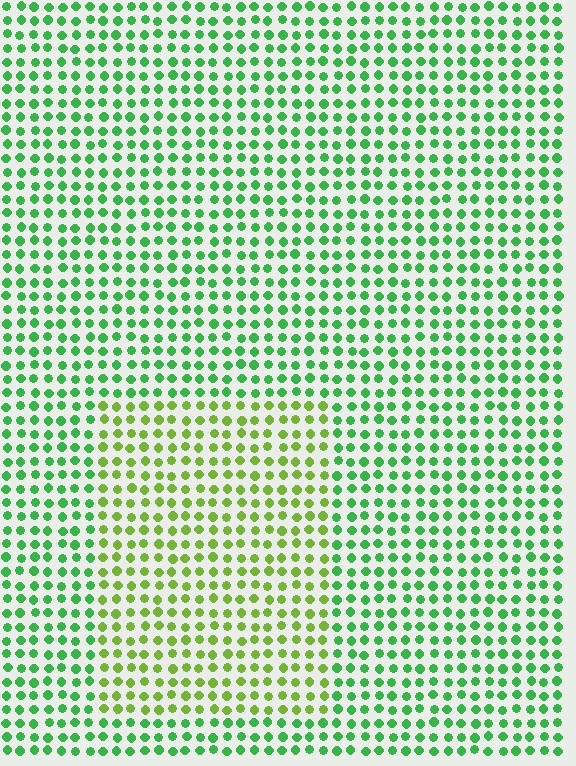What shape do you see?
I see a rectangle.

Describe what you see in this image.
The image is filled with small green elements in a uniform arrangement. A rectangle-shaped region is visible where the elements are tinted to a slightly different hue, forming a subtle color boundary.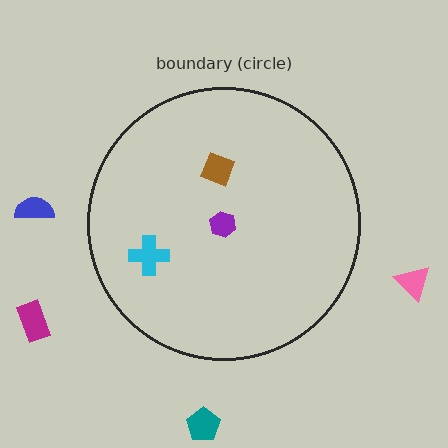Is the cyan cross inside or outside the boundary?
Inside.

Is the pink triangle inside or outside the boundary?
Outside.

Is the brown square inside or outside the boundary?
Inside.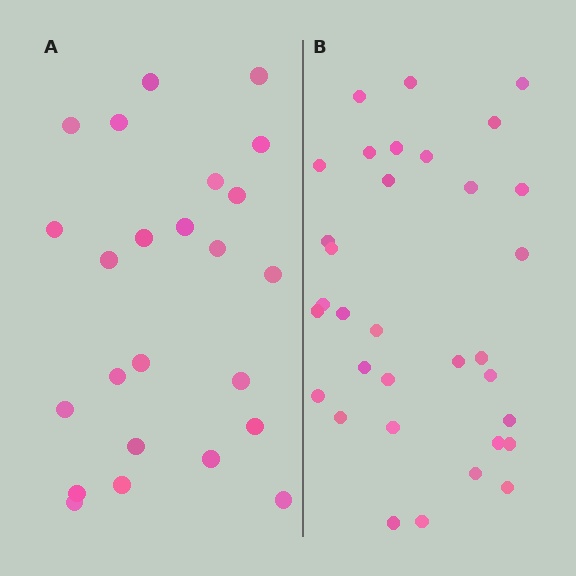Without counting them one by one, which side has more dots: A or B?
Region B (the right region) has more dots.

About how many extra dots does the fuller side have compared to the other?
Region B has roughly 8 or so more dots than region A.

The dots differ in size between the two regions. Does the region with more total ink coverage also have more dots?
No. Region A has more total ink coverage because its dots are larger, but region B actually contains more individual dots. Total area can be misleading — the number of items is what matters here.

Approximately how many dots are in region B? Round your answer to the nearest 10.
About 30 dots. (The exact count is 33, which rounds to 30.)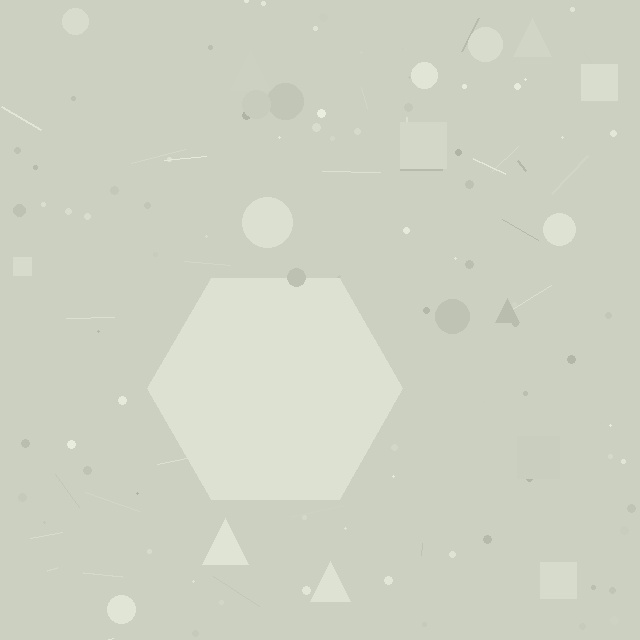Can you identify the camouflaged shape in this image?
The camouflaged shape is a hexagon.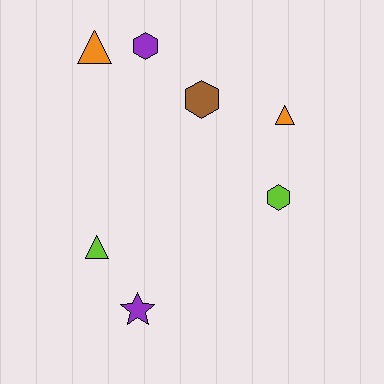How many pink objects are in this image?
There are no pink objects.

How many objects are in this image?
There are 7 objects.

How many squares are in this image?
There are no squares.